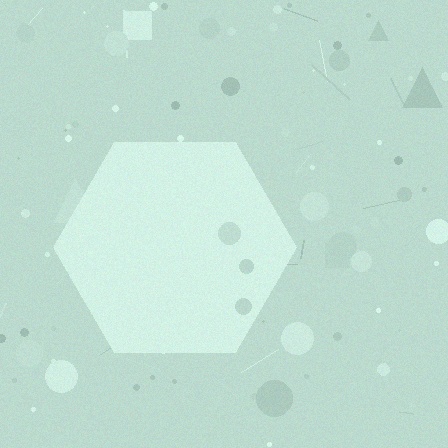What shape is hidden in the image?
A hexagon is hidden in the image.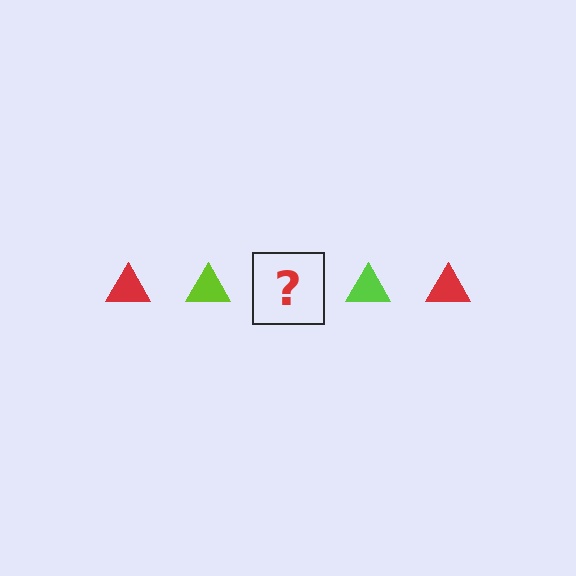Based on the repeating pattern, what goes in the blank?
The blank should be a red triangle.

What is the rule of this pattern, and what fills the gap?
The rule is that the pattern cycles through red, lime triangles. The gap should be filled with a red triangle.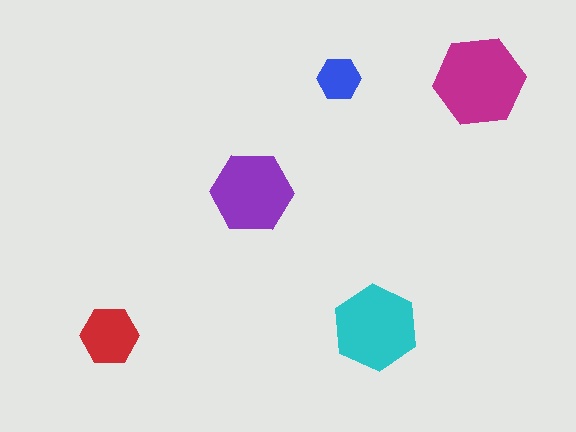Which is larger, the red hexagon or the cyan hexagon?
The cyan one.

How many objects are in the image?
There are 5 objects in the image.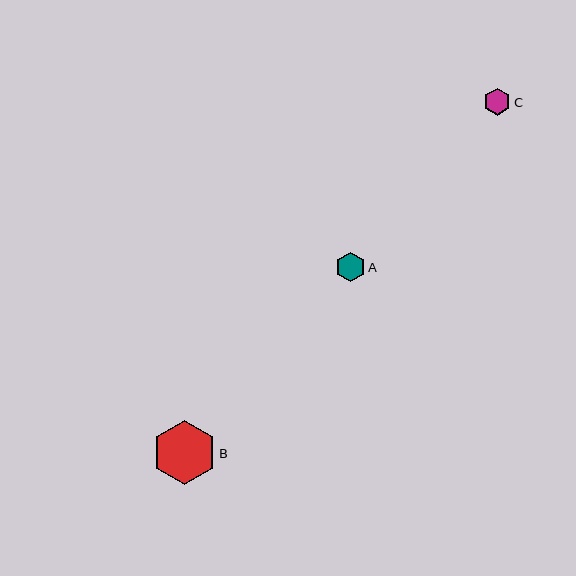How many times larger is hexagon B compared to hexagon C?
Hexagon B is approximately 2.4 times the size of hexagon C.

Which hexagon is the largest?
Hexagon B is the largest with a size of approximately 64 pixels.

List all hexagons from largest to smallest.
From largest to smallest: B, A, C.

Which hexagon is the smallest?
Hexagon C is the smallest with a size of approximately 27 pixels.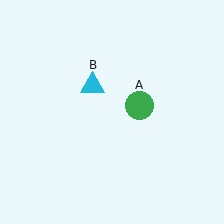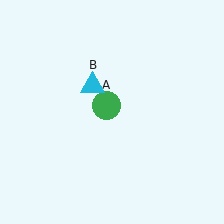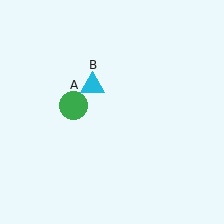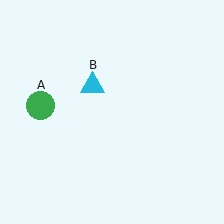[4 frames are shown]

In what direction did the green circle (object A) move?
The green circle (object A) moved left.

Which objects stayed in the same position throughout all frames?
Cyan triangle (object B) remained stationary.